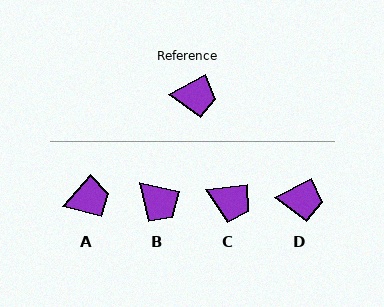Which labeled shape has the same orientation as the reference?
D.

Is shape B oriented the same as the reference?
No, it is off by about 40 degrees.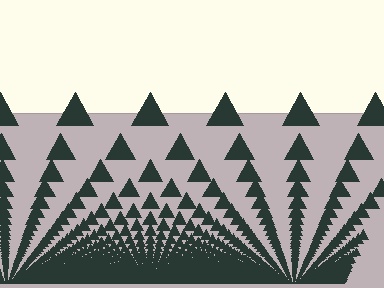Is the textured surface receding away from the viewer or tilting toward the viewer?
The surface appears to tilt toward the viewer. Texture elements get larger and sparser toward the top.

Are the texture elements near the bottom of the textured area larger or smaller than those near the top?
Smaller. The gradient is inverted — elements near the bottom are smaller and denser.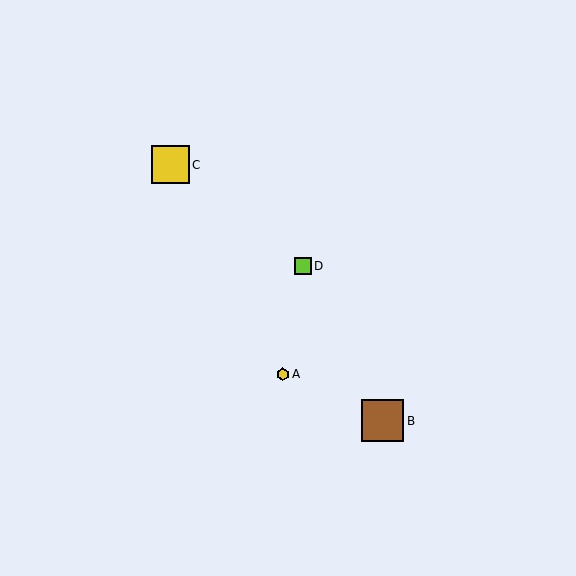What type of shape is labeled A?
Shape A is a yellow hexagon.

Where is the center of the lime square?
The center of the lime square is at (303, 266).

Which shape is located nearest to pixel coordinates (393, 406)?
The brown square (labeled B) at (383, 421) is nearest to that location.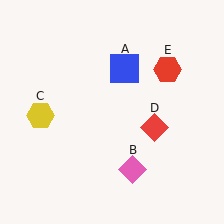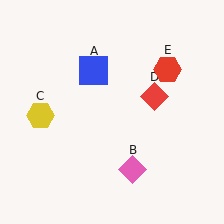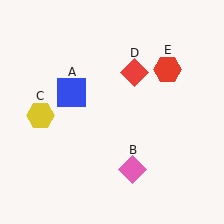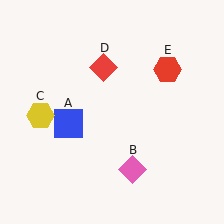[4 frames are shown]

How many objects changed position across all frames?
2 objects changed position: blue square (object A), red diamond (object D).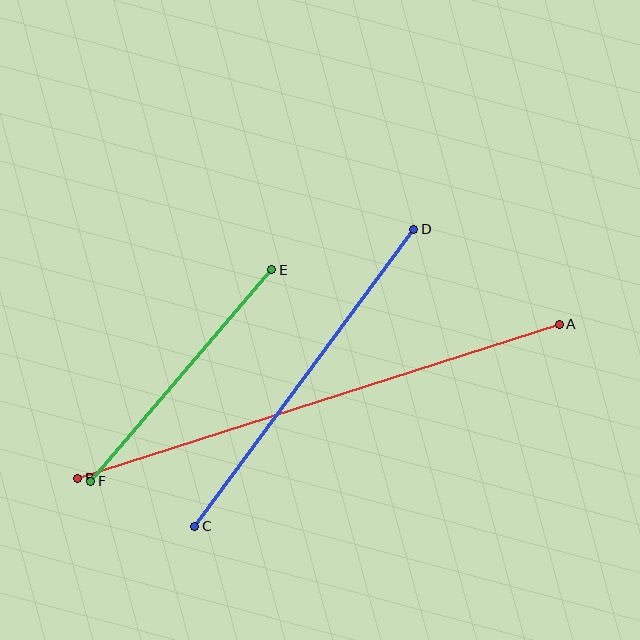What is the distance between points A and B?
The distance is approximately 506 pixels.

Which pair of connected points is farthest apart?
Points A and B are farthest apart.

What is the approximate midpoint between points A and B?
The midpoint is at approximately (319, 401) pixels.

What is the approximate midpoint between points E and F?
The midpoint is at approximately (181, 376) pixels.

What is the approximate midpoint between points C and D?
The midpoint is at approximately (304, 378) pixels.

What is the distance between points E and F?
The distance is approximately 279 pixels.